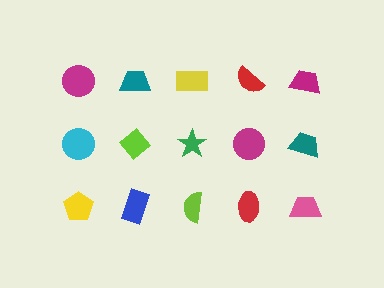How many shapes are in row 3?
5 shapes.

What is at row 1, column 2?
A teal trapezoid.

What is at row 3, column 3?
A lime semicircle.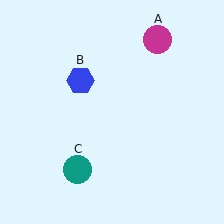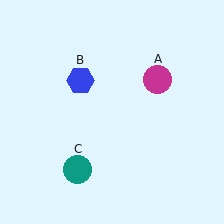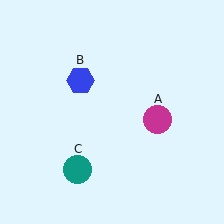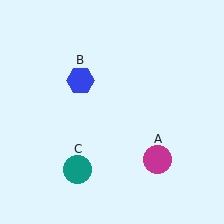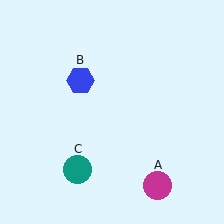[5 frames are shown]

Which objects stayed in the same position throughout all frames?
Blue hexagon (object B) and teal circle (object C) remained stationary.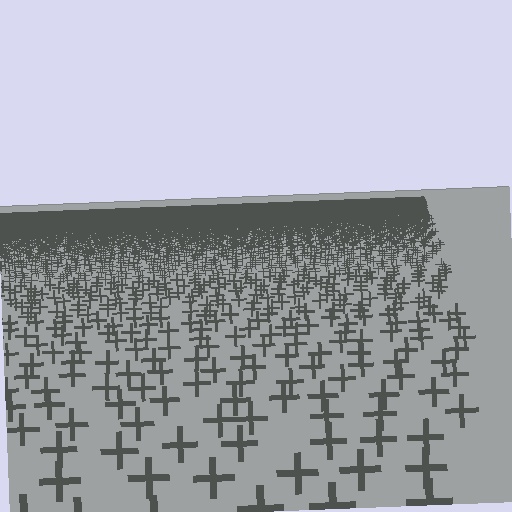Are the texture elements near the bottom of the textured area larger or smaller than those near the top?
Larger. Near the bottom, elements are closer to the viewer and appear at a bigger on-screen size.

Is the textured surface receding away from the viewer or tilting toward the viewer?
The surface is receding away from the viewer. Texture elements get smaller and denser toward the top.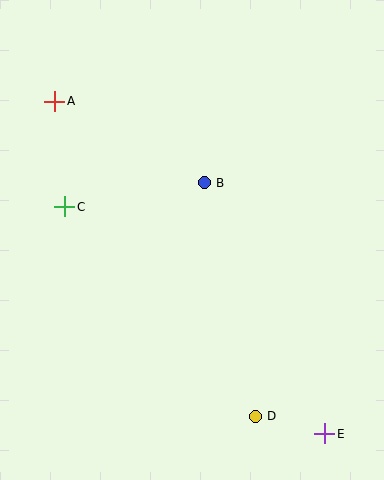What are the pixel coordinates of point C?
Point C is at (65, 207).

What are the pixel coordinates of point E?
Point E is at (325, 434).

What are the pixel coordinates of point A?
Point A is at (55, 101).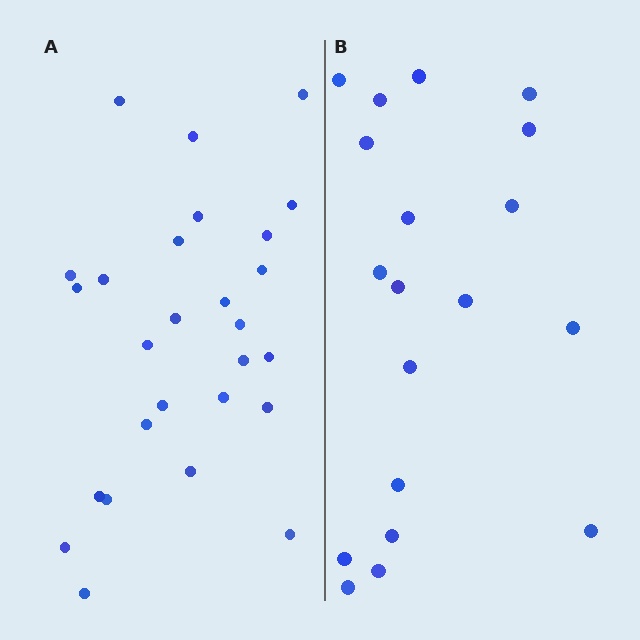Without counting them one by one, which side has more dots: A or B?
Region A (the left region) has more dots.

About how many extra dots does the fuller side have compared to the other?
Region A has roughly 8 or so more dots than region B.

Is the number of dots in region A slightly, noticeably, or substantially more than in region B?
Region A has noticeably more, but not dramatically so. The ratio is roughly 1.4 to 1.